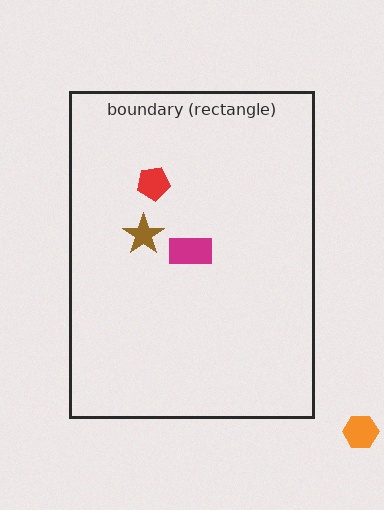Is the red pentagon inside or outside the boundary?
Inside.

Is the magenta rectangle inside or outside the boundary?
Inside.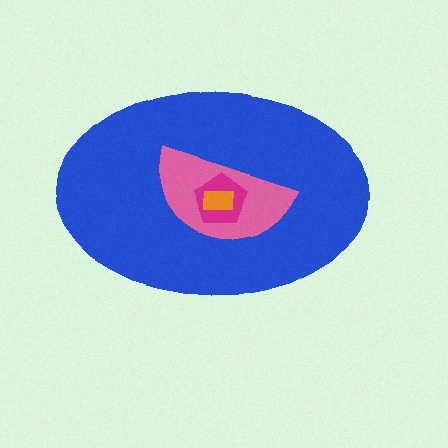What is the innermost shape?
The orange rectangle.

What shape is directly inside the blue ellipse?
The pink semicircle.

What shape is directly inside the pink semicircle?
The magenta pentagon.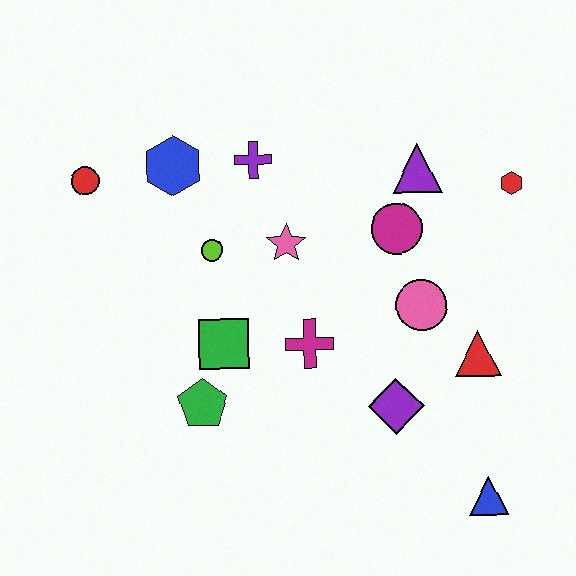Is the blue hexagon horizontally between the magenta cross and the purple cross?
No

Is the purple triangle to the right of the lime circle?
Yes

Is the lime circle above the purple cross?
No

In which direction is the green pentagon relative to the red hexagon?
The green pentagon is to the left of the red hexagon.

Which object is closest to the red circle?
The blue hexagon is closest to the red circle.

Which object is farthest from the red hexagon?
The red circle is farthest from the red hexagon.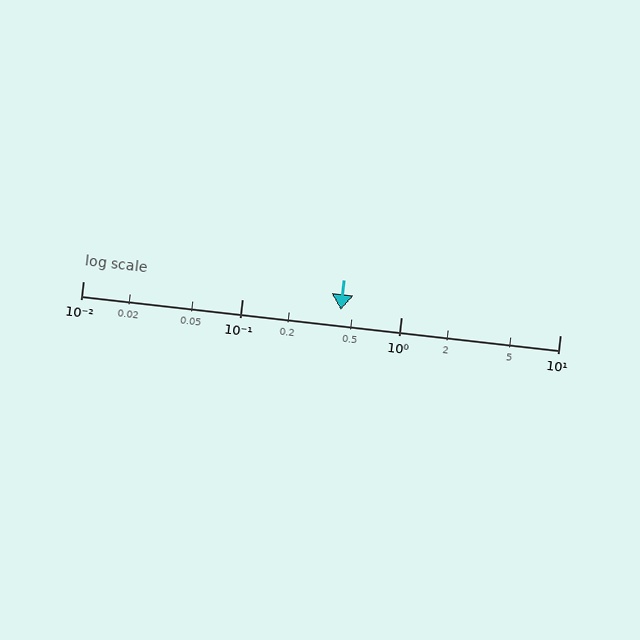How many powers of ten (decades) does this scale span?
The scale spans 3 decades, from 0.01 to 10.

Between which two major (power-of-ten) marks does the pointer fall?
The pointer is between 0.1 and 1.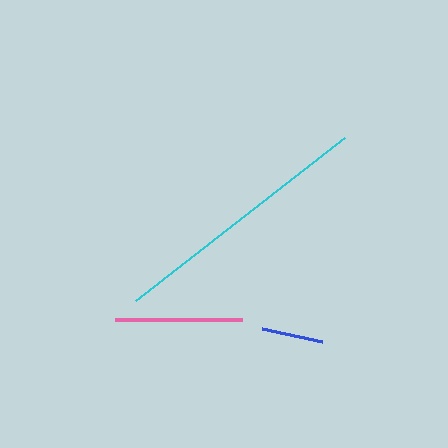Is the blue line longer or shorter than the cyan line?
The cyan line is longer than the blue line.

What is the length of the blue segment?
The blue segment is approximately 61 pixels long.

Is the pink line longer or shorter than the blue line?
The pink line is longer than the blue line.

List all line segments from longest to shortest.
From longest to shortest: cyan, pink, blue.